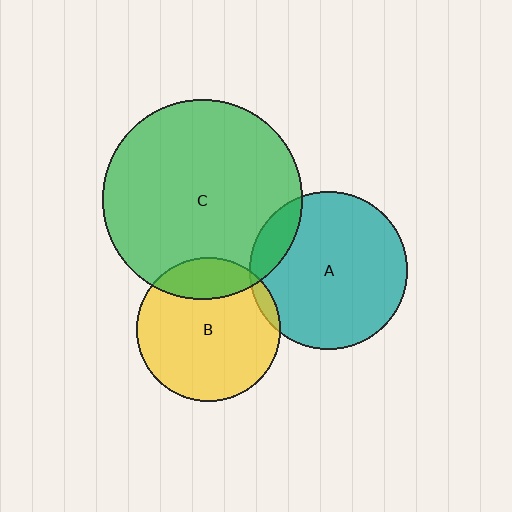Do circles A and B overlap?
Yes.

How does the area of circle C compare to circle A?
Approximately 1.6 times.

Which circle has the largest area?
Circle C (green).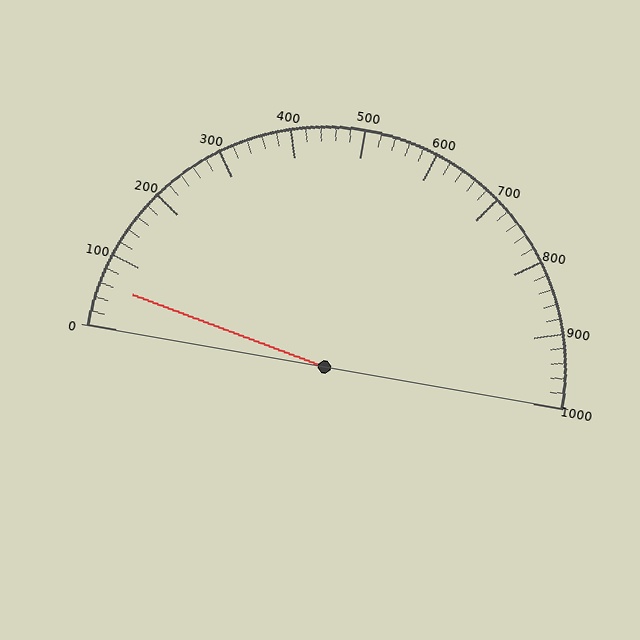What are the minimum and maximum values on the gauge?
The gauge ranges from 0 to 1000.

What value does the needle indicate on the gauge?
The needle indicates approximately 60.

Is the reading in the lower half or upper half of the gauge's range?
The reading is in the lower half of the range (0 to 1000).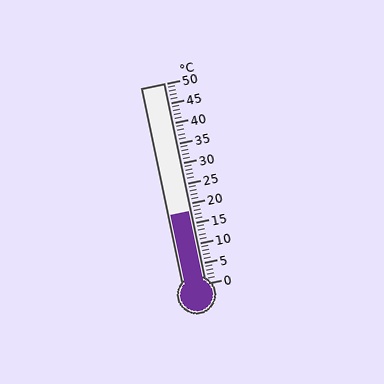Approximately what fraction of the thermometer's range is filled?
The thermometer is filled to approximately 35% of its range.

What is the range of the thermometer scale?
The thermometer scale ranges from 0°C to 50°C.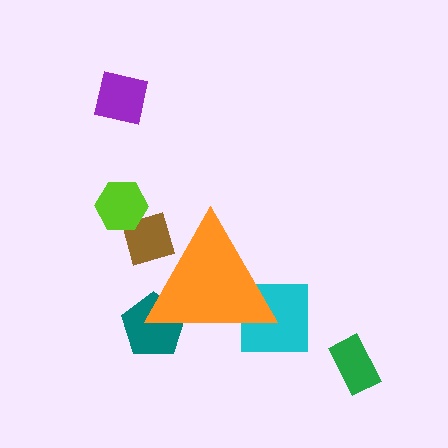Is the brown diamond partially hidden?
Yes, the brown diamond is partially hidden behind the orange triangle.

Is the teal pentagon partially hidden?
Yes, the teal pentagon is partially hidden behind the orange triangle.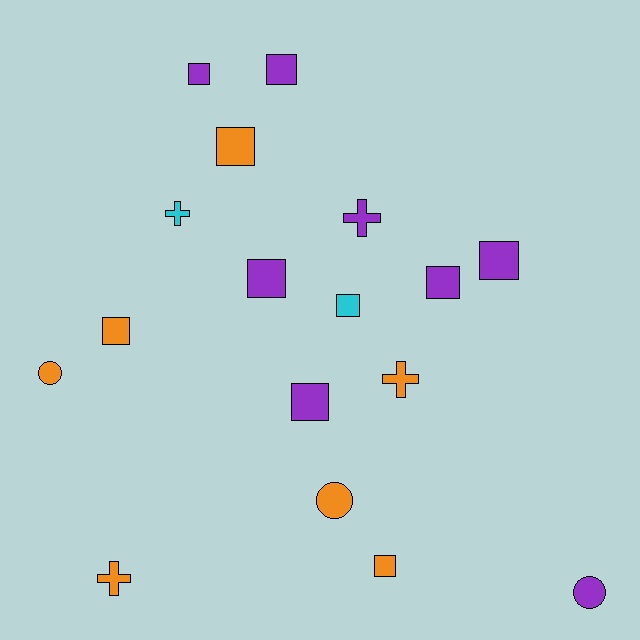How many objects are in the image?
There are 17 objects.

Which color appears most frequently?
Purple, with 8 objects.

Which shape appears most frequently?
Square, with 10 objects.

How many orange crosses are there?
There are 2 orange crosses.